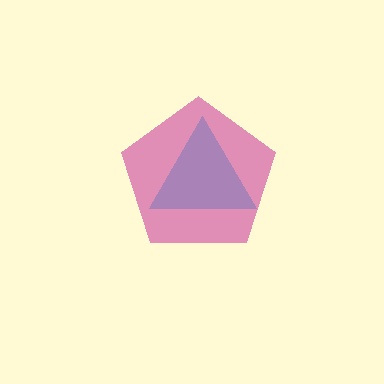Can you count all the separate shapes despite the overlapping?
Yes, there are 2 separate shapes.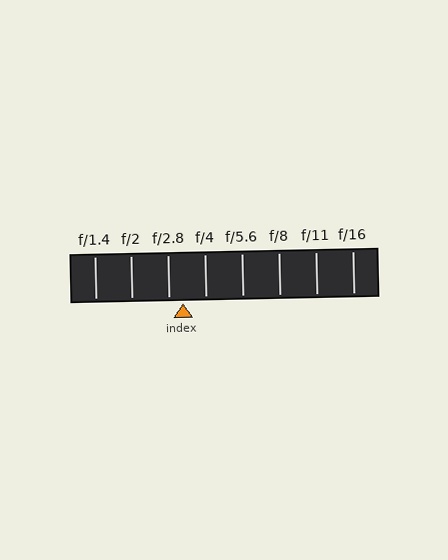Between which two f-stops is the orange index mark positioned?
The index mark is between f/2.8 and f/4.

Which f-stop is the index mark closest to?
The index mark is closest to f/2.8.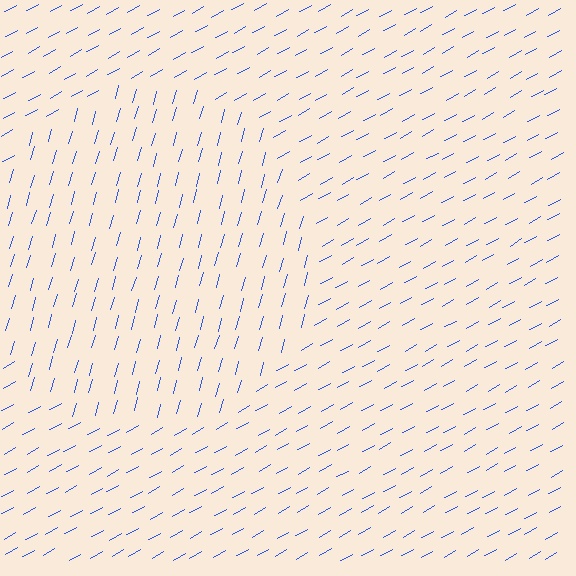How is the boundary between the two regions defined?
The boundary is defined purely by a change in line orientation (approximately 45 degrees difference). All lines are the same color and thickness.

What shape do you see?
I see a circle.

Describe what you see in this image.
The image is filled with small blue line segments. A circle region in the image has lines oriented differently from the surrounding lines, creating a visible texture boundary.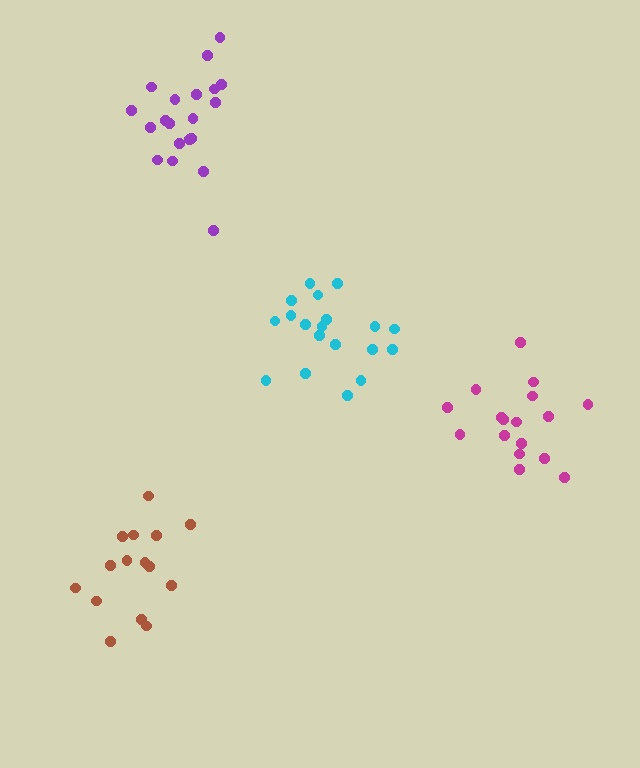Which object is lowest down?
The brown cluster is bottommost.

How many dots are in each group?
Group 1: 20 dots, Group 2: 17 dots, Group 3: 15 dots, Group 4: 19 dots (71 total).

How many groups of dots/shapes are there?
There are 4 groups.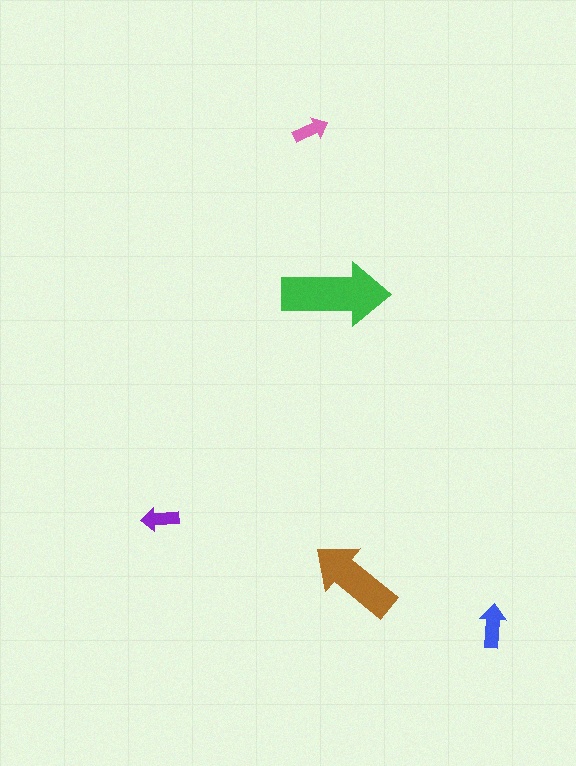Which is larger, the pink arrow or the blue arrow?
The blue one.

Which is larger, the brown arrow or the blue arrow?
The brown one.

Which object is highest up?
The pink arrow is topmost.